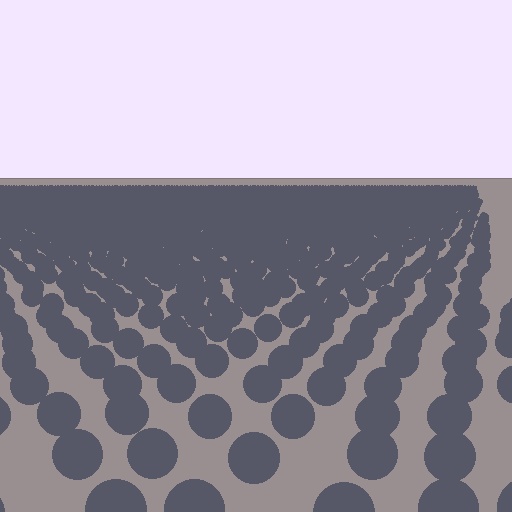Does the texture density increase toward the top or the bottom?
Density increases toward the top.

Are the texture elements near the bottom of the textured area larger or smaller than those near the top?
Larger. Near the bottom, elements are closer to the viewer and appear at a bigger on-screen size.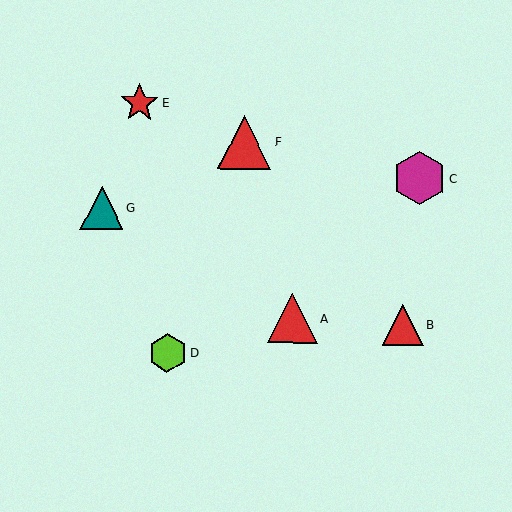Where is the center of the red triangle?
The center of the red triangle is at (403, 325).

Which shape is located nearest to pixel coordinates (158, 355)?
The lime hexagon (labeled D) at (168, 353) is nearest to that location.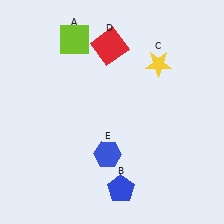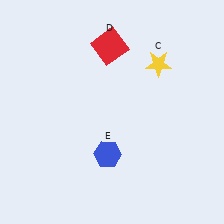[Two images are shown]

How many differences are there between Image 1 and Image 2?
There are 2 differences between the two images.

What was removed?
The blue pentagon (B), the lime square (A) were removed in Image 2.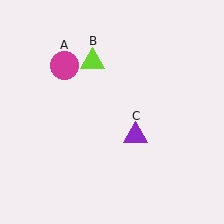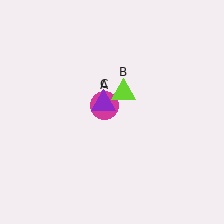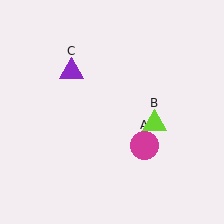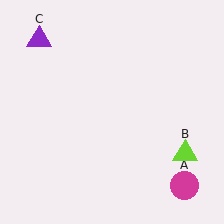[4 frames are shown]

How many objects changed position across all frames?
3 objects changed position: magenta circle (object A), lime triangle (object B), purple triangle (object C).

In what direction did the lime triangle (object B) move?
The lime triangle (object B) moved down and to the right.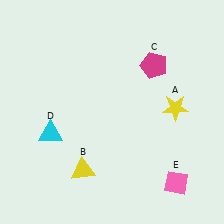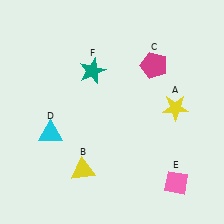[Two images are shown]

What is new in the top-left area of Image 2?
A teal star (F) was added in the top-left area of Image 2.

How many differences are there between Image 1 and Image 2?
There is 1 difference between the two images.